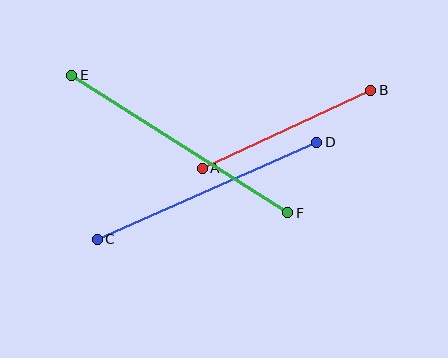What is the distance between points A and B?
The distance is approximately 186 pixels.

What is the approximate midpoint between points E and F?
The midpoint is at approximately (180, 144) pixels.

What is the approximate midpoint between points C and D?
The midpoint is at approximately (207, 191) pixels.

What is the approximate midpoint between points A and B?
The midpoint is at approximately (286, 129) pixels.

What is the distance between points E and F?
The distance is approximately 256 pixels.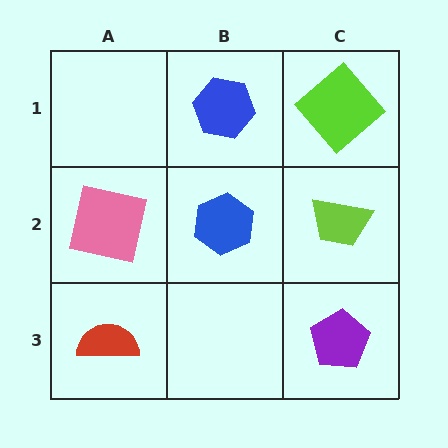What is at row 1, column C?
A lime diamond.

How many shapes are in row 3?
2 shapes.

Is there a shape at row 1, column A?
No, that cell is empty.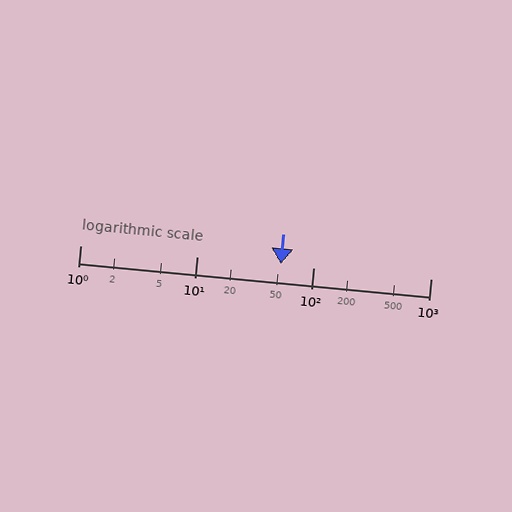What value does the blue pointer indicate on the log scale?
The pointer indicates approximately 52.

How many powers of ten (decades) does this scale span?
The scale spans 3 decades, from 1 to 1000.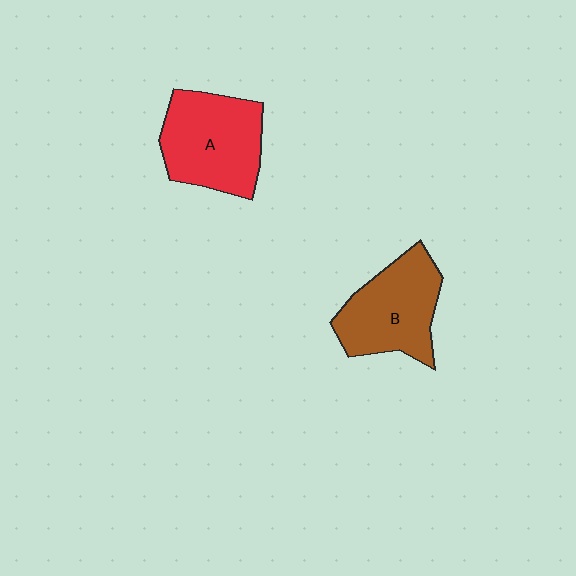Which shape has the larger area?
Shape A (red).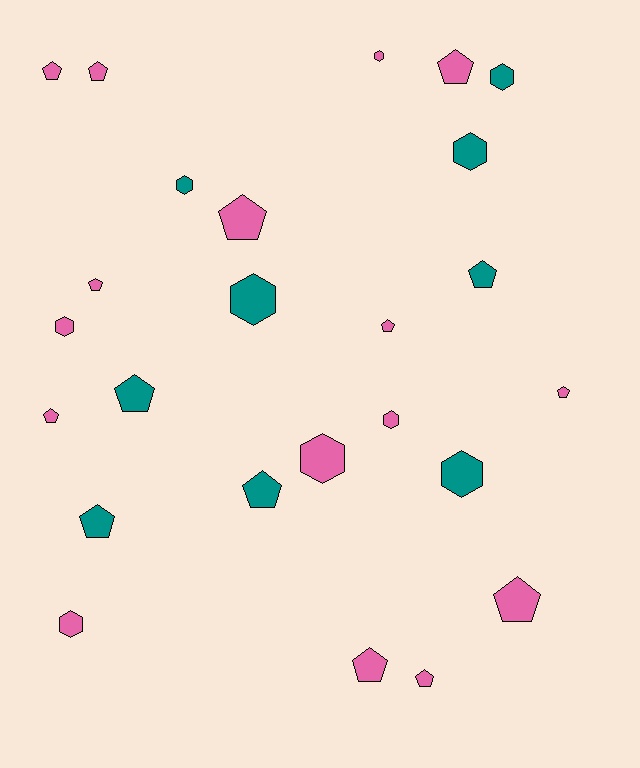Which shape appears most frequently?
Pentagon, with 15 objects.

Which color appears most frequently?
Pink, with 16 objects.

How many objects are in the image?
There are 25 objects.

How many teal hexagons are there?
There are 5 teal hexagons.